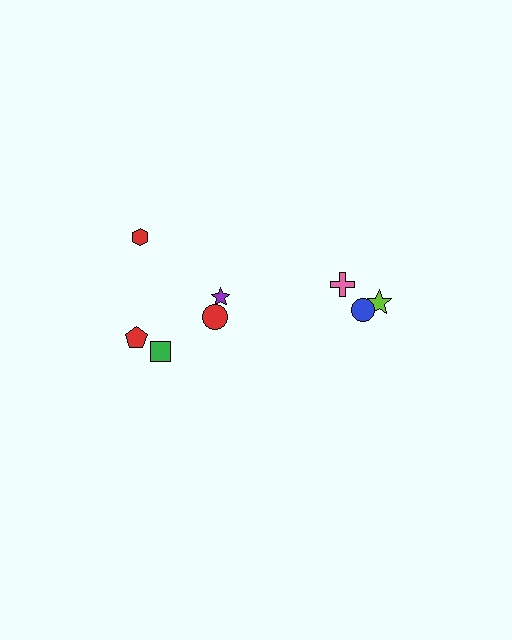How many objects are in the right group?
There are 3 objects.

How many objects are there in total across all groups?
There are 8 objects.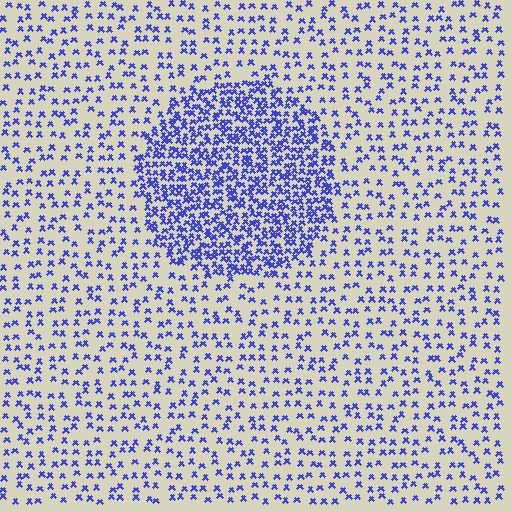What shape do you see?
I see a circle.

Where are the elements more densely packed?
The elements are more densely packed inside the circle boundary.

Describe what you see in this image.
The image contains small blue elements arranged at two different densities. A circle-shaped region is visible where the elements are more densely packed than the surrounding area.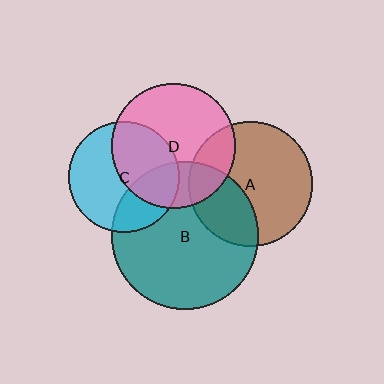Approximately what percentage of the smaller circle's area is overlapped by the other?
Approximately 30%.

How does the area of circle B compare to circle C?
Approximately 1.8 times.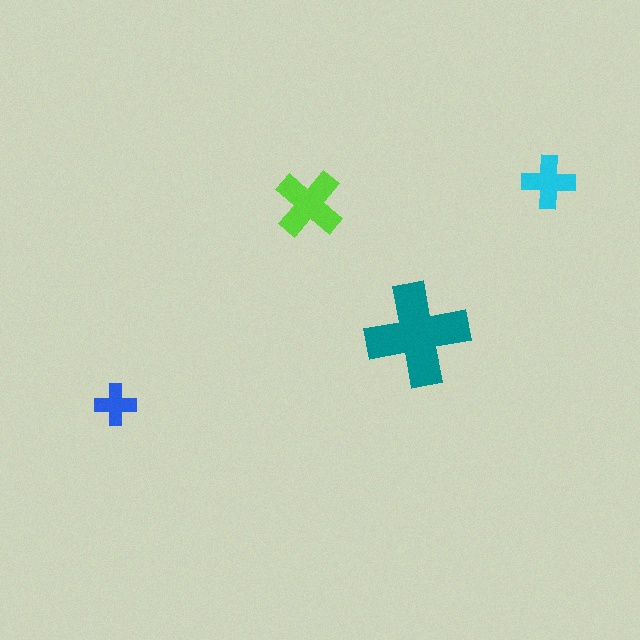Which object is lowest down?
The blue cross is bottommost.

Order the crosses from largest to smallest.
the teal one, the lime one, the cyan one, the blue one.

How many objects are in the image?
There are 4 objects in the image.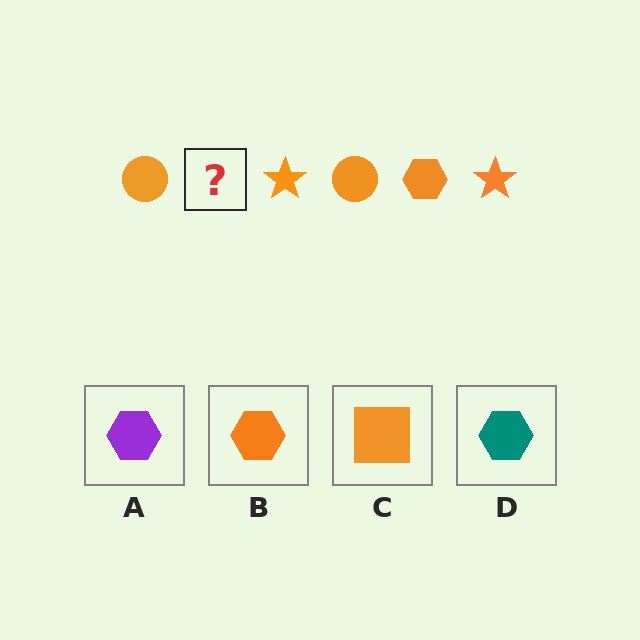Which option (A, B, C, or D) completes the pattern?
B.